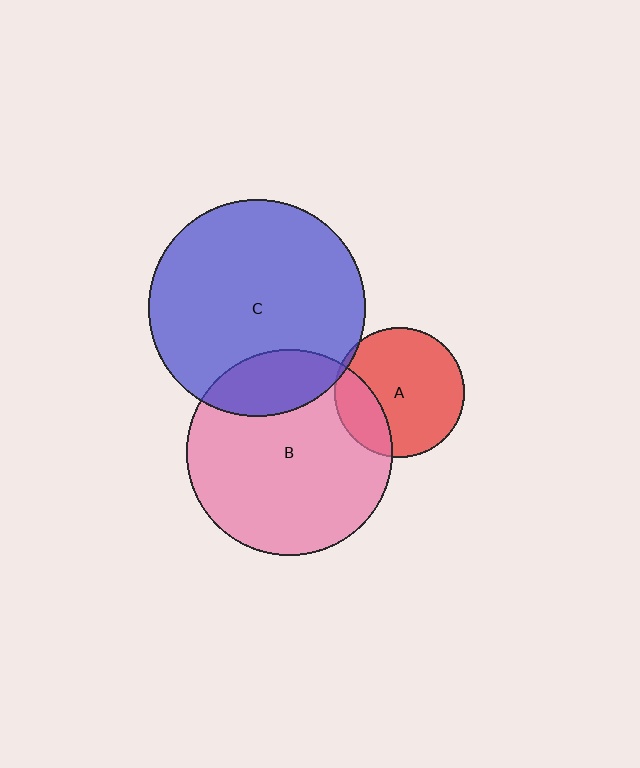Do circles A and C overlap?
Yes.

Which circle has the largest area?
Circle C (blue).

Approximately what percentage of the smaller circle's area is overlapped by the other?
Approximately 5%.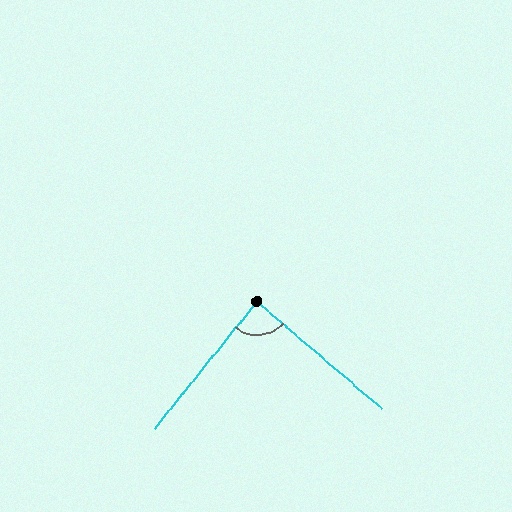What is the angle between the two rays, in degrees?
Approximately 88 degrees.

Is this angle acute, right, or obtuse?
It is approximately a right angle.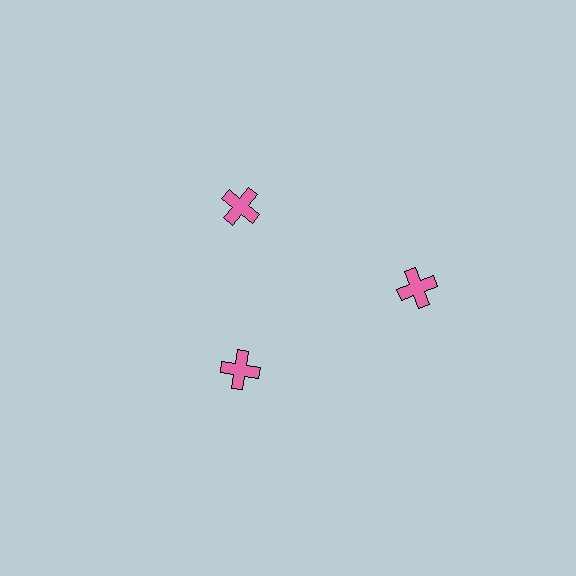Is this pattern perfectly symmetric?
No. The 3 pink crosses are arranged in a ring, but one element near the 3 o'clock position is pushed outward from the center, breaking the 3-fold rotational symmetry.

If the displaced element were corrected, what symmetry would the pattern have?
It would have 3-fold rotational symmetry — the pattern would map onto itself every 120 degrees.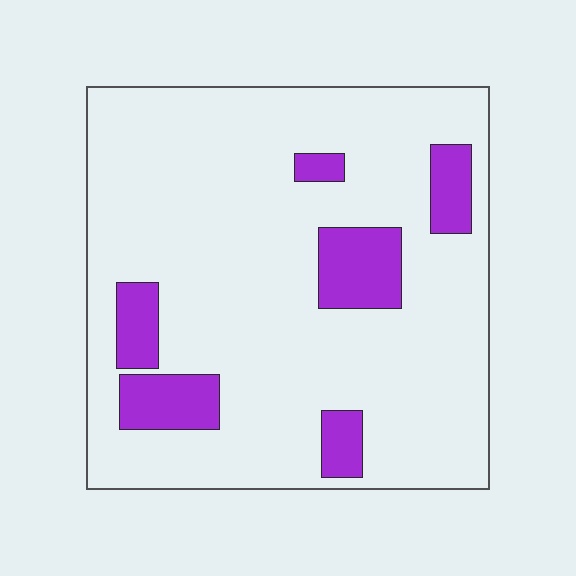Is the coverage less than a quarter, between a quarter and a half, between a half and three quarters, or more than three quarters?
Less than a quarter.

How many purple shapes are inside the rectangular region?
6.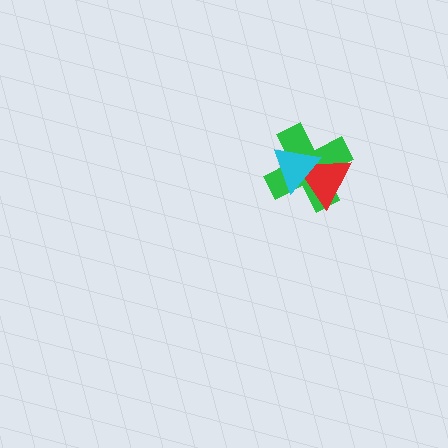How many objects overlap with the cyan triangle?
2 objects overlap with the cyan triangle.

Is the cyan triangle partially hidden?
No, no other shape covers it.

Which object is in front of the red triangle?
The cyan triangle is in front of the red triangle.